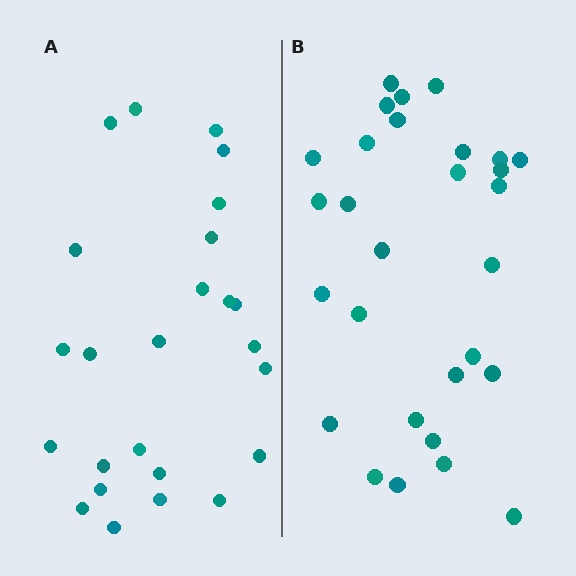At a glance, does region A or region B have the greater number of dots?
Region B (the right region) has more dots.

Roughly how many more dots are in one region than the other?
Region B has about 4 more dots than region A.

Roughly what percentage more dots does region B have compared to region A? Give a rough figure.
About 15% more.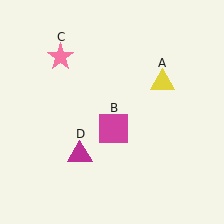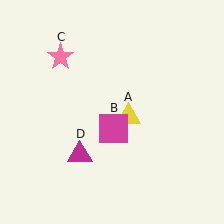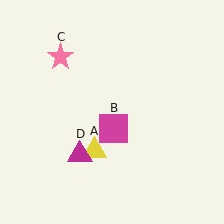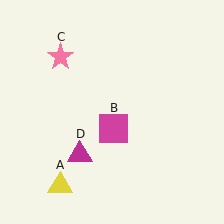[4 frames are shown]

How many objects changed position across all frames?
1 object changed position: yellow triangle (object A).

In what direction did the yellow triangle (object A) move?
The yellow triangle (object A) moved down and to the left.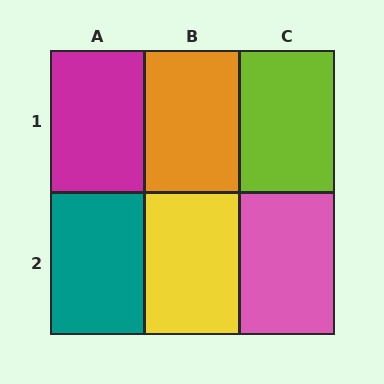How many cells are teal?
1 cell is teal.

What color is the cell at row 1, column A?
Magenta.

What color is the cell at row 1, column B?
Orange.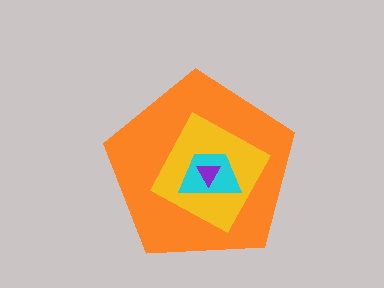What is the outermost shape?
The orange pentagon.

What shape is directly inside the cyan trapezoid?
The purple triangle.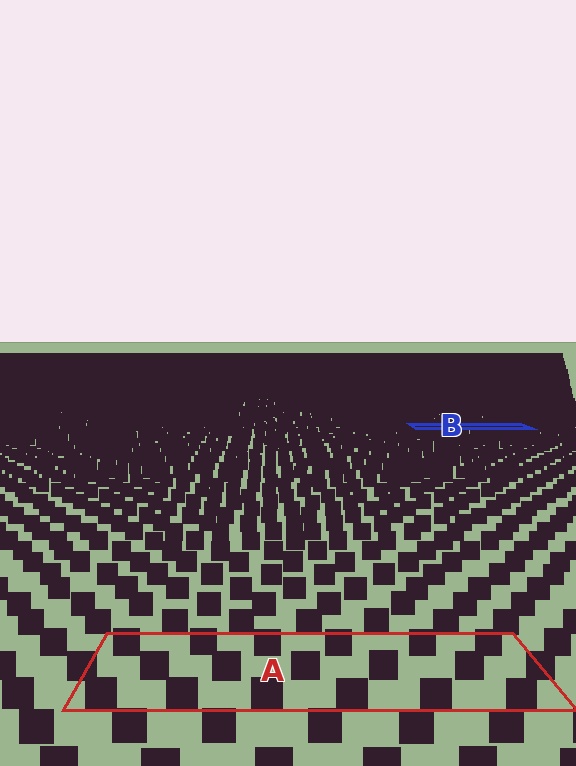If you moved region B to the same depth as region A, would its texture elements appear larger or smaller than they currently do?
They would appear larger. At a closer depth, the same texture elements are projected at a bigger on-screen size.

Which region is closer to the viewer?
Region A is closer. The texture elements there are larger and more spread out.